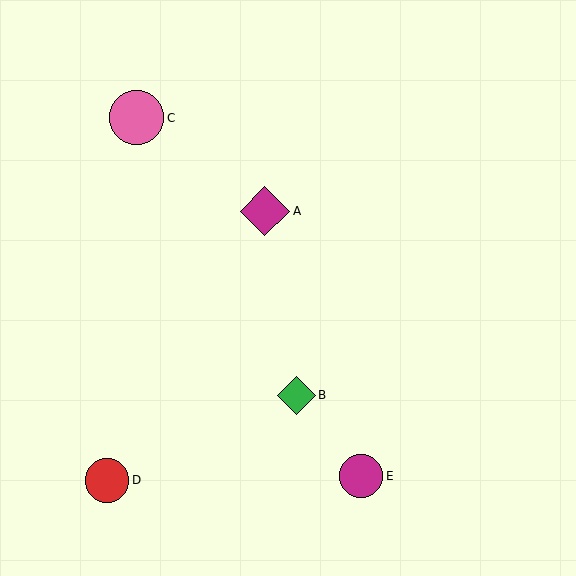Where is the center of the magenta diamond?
The center of the magenta diamond is at (265, 211).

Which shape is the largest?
The pink circle (labeled C) is the largest.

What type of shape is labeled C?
Shape C is a pink circle.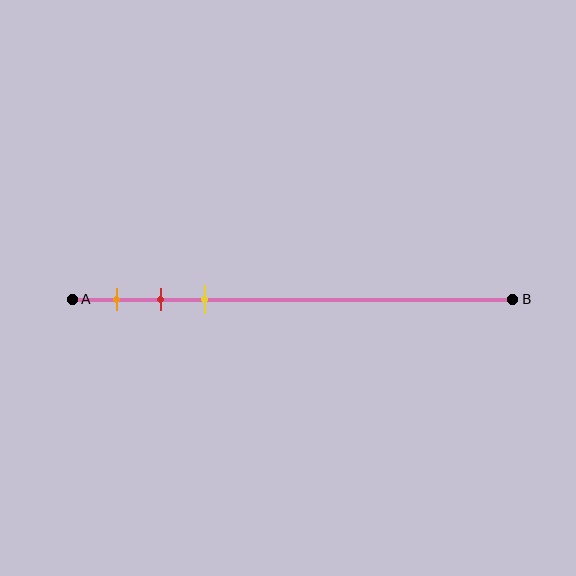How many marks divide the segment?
There are 3 marks dividing the segment.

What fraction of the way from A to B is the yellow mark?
The yellow mark is approximately 30% (0.3) of the way from A to B.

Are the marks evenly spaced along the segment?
Yes, the marks are approximately evenly spaced.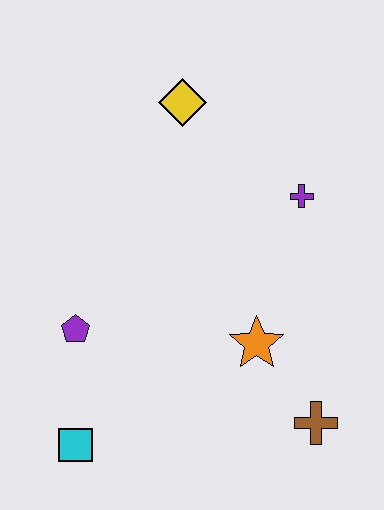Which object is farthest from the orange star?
The yellow diamond is farthest from the orange star.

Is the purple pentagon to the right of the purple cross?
No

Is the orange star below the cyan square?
No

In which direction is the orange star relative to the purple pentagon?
The orange star is to the right of the purple pentagon.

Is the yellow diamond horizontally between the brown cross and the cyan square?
Yes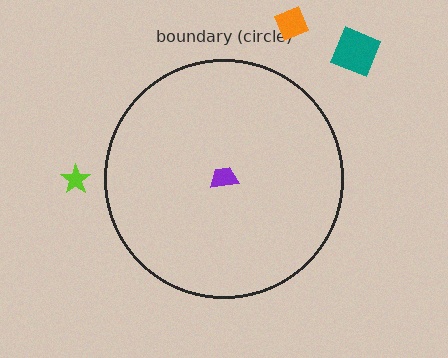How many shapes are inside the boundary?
1 inside, 3 outside.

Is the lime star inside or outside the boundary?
Outside.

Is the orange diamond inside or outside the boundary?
Outside.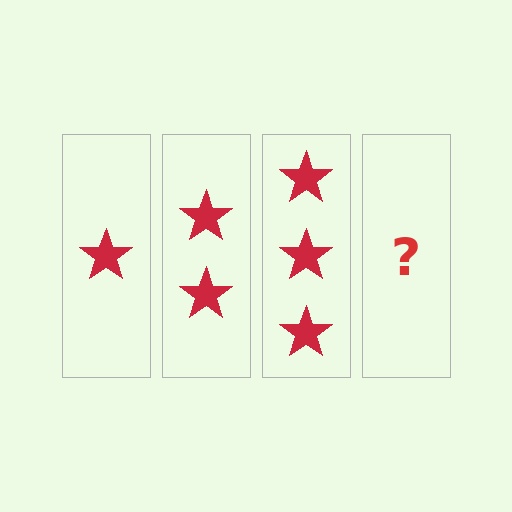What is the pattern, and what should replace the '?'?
The pattern is that each step adds one more star. The '?' should be 4 stars.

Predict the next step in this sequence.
The next step is 4 stars.